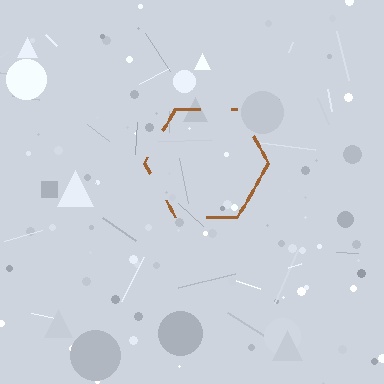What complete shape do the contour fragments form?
The contour fragments form a hexagon.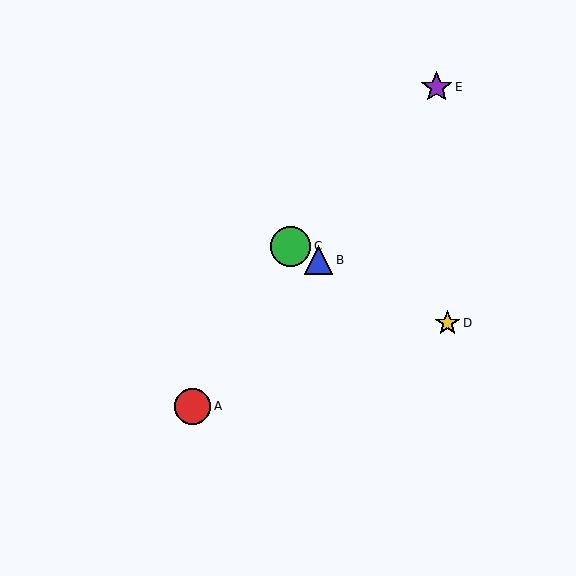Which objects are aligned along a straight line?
Objects B, C, D are aligned along a straight line.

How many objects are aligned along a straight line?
3 objects (B, C, D) are aligned along a straight line.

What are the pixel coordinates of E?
Object E is at (437, 87).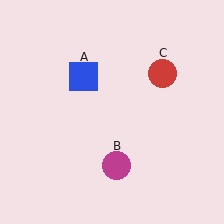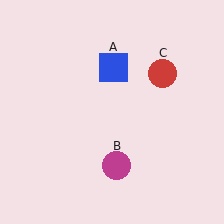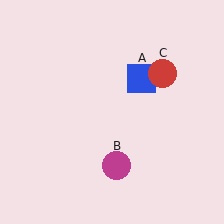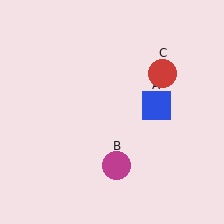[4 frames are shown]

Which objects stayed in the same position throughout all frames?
Magenta circle (object B) and red circle (object C) remained stationary.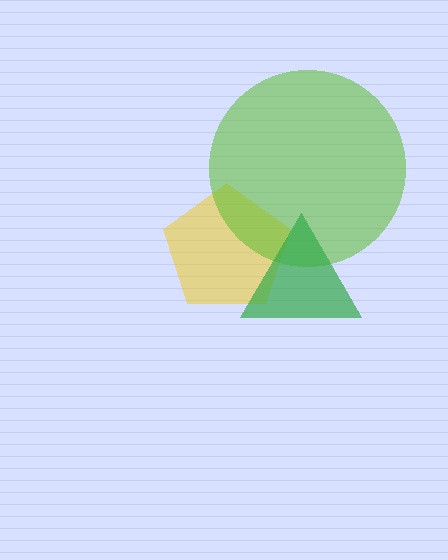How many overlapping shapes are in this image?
There are 3 overlapping shapes in the image.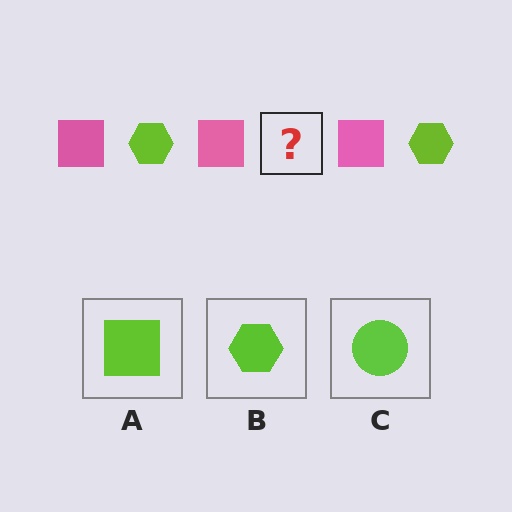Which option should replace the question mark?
Option B.